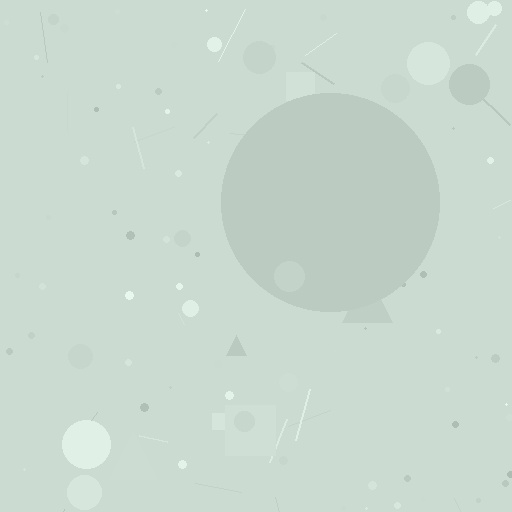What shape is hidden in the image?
A circle is hidden in the image.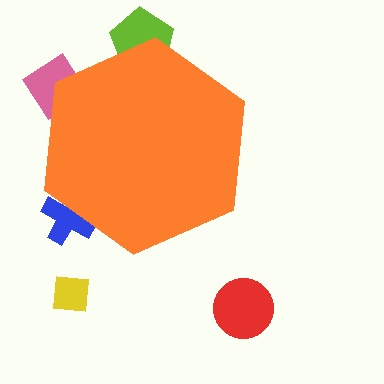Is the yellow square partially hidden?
No, the yellow square is fully visible.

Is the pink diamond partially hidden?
Yes, the pink diamond is partially hidden behind the orange hexagon.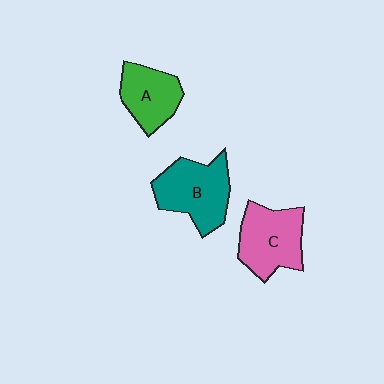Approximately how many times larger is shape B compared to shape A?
Approximately 1.4 times.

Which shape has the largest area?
Shape B (teal).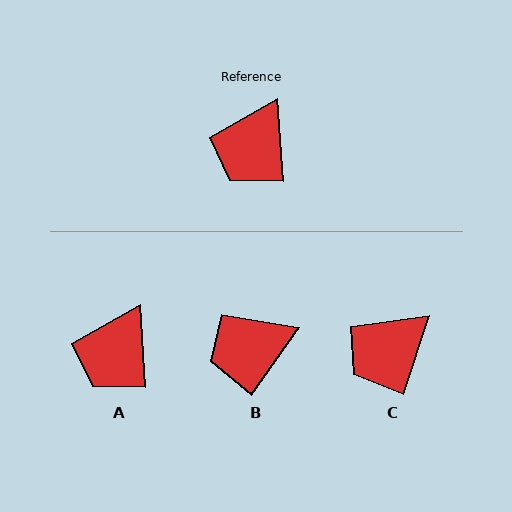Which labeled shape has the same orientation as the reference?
A.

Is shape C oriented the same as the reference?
No, it is off by about 22 degrees.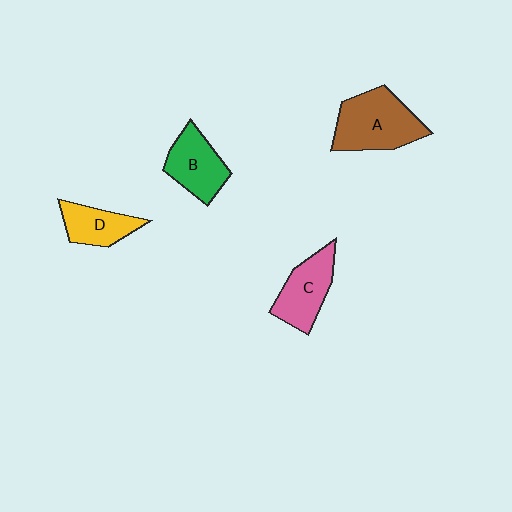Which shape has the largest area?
Shape A (brown).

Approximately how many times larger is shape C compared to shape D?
Approximately 1.3 times.